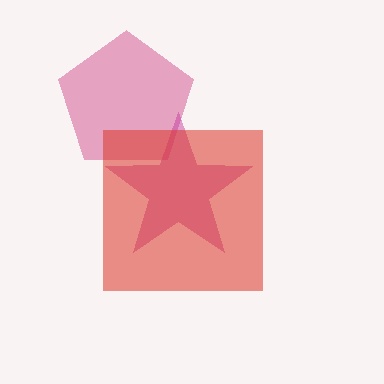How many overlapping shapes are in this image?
There are 3 overlapping shapes in the image.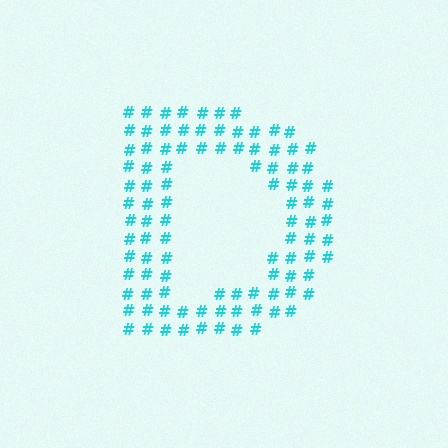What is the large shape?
The large shape is the letter D.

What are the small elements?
The small elements are hash symbols.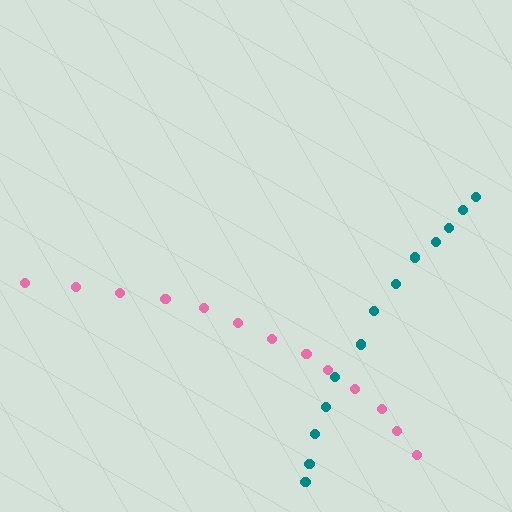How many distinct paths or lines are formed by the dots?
There are 2 distinct paths.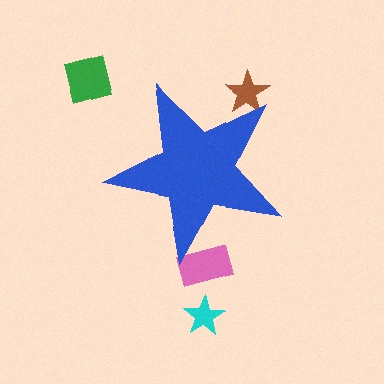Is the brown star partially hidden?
Yes, the brown star is partially hidden behind the blue star.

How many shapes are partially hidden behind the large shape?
2 shapes are partially hidden.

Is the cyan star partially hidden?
No, the cyan star is fully visible.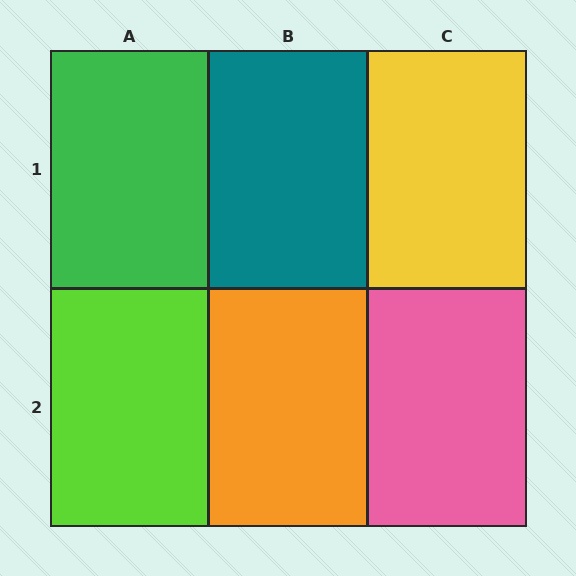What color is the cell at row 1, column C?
Yellow.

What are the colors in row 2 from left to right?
Lime, orange, pink.